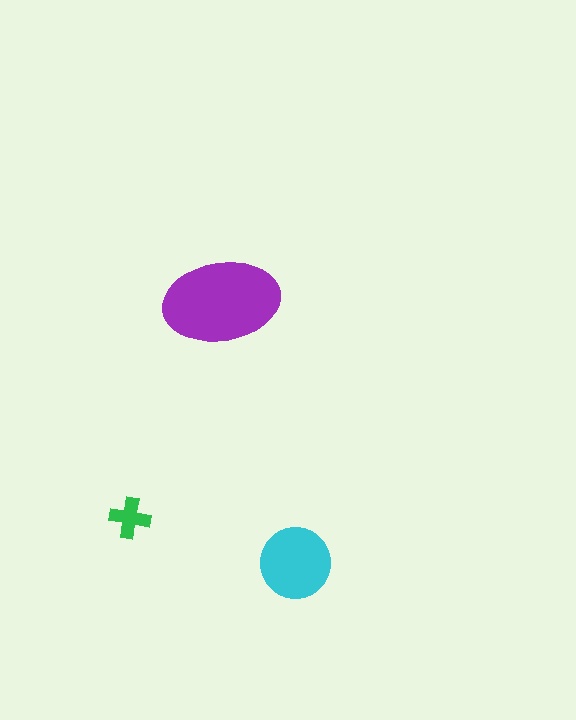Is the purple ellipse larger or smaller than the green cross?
Larger.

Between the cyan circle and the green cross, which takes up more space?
The cyan circle.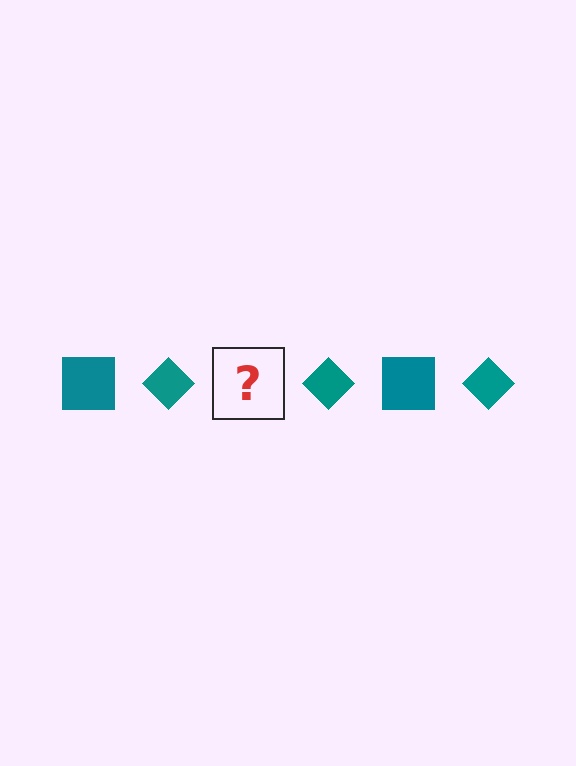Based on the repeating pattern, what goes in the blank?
The blank should be a teal square.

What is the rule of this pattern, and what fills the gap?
The rule is that the pattern cycles through square, diamond shapes in teal. The gap should be filled with a teal square.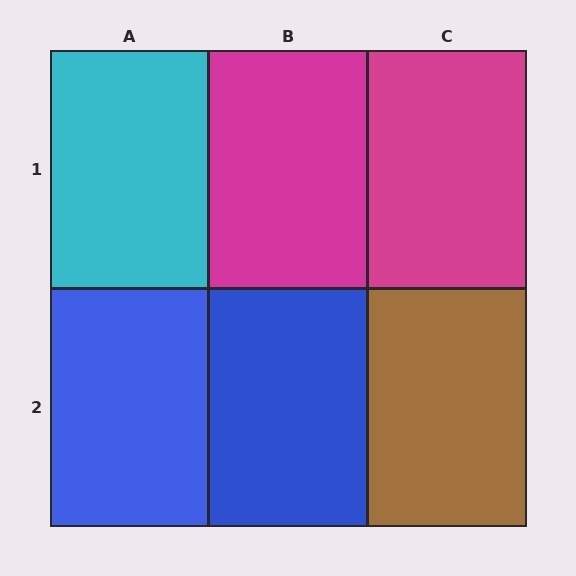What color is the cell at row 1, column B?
Magenta.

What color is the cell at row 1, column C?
Magenta.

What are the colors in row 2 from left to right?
Blue, blue, brown.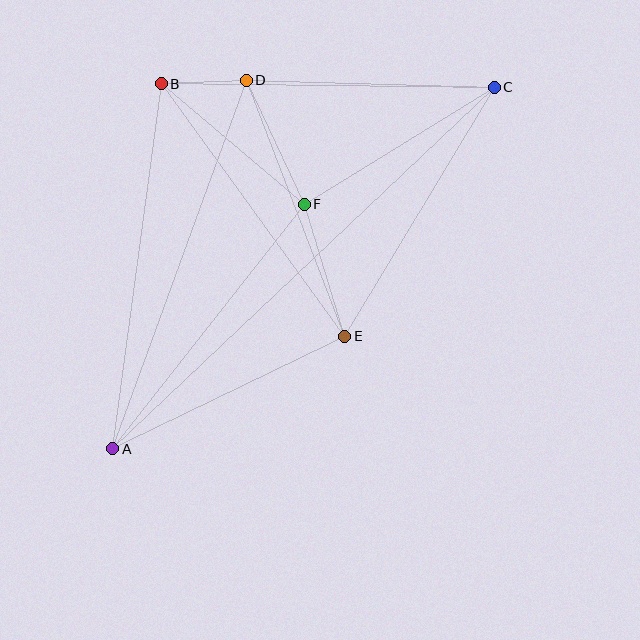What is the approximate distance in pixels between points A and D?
The distance between A and D is approximately 392 pixels.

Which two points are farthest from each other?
Points A and C are farthest from each other.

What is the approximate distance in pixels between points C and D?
The distance between C and D is approximately 248 pixels.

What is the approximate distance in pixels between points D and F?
The distance between D and F is approximately 137 pixels.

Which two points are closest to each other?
Points B and D are closest to each other.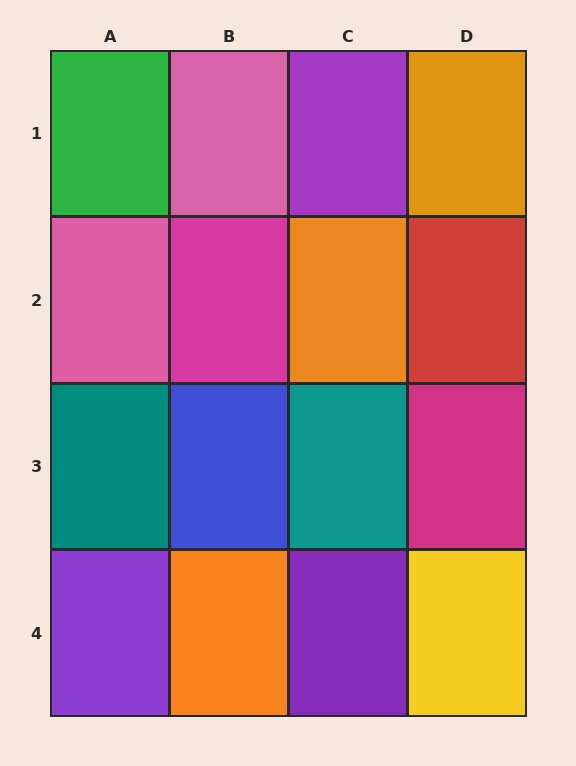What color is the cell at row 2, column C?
Orange.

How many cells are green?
1 cell is green.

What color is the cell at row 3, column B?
Blue.